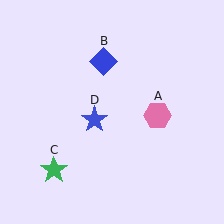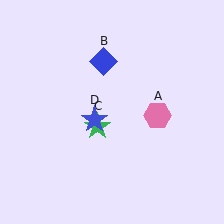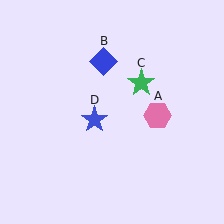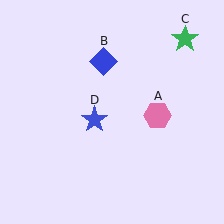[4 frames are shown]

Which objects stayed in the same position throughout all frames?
Pink hexagon (object A) and blue diamond (object B) and blue star (object D) remained stationary.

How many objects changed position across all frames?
1 object changed position: green star (object C).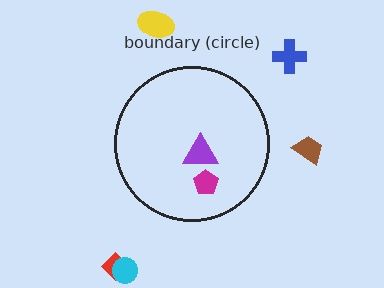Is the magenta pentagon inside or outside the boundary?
Inside.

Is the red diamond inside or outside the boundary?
Outside.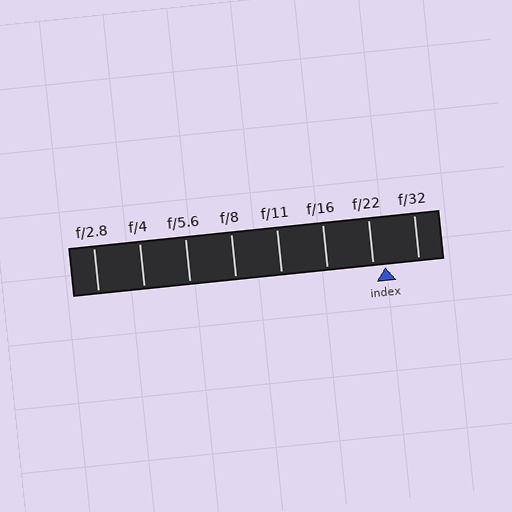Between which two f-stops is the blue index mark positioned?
The index mark is between f/22 and f/32.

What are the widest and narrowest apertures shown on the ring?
The widest aperture shown is f/2.8 and the narrowest is f/32.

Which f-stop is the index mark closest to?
The index mark is closest to f/22.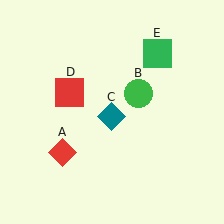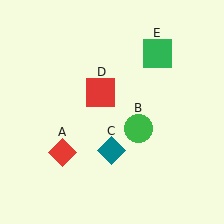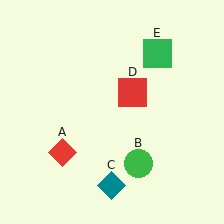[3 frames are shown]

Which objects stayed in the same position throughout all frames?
Red diamond (object A) and green square (object E) remained stationary.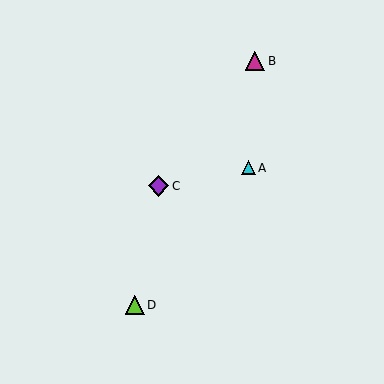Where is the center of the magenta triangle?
The center of the magenta triangle is at (255, 61).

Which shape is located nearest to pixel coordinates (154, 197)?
The purple diamond (labeled C) at (159, 186) is nearest to that location.